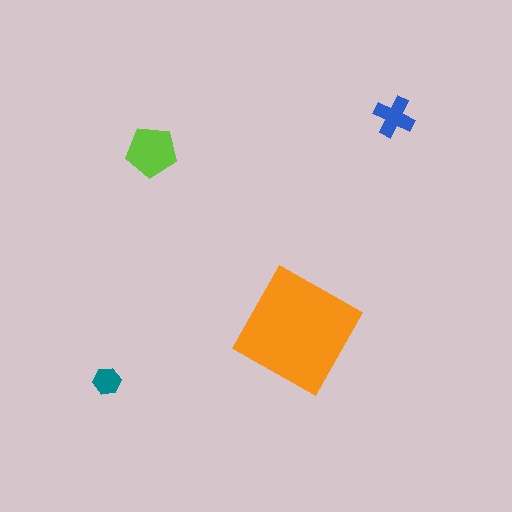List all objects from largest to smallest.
The orange square, the lime pentagon, the blue cross, the teal hexagon.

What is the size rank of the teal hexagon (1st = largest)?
4th.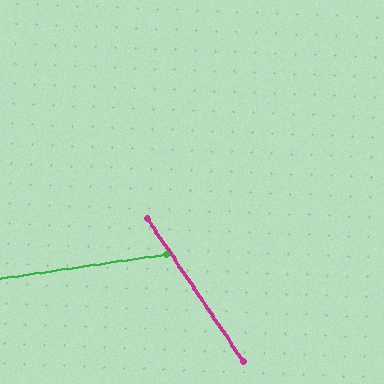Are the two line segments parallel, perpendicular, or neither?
Neither parallel nor perpendicular — they differ by about 64°.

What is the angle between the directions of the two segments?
Approximately 64 degrees.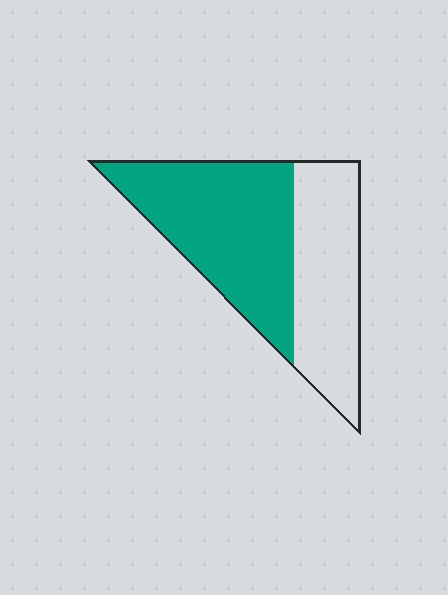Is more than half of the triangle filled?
Yes.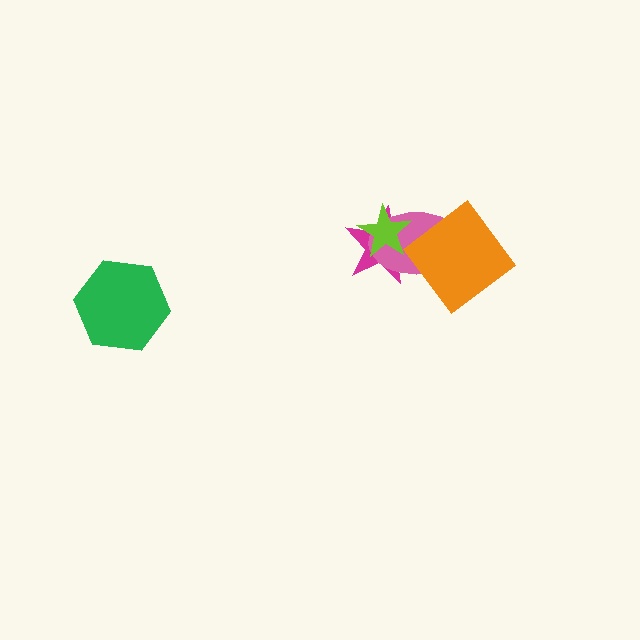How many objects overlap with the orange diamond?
1 object overlaps with the orange diamond.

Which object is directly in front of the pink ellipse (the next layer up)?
The lime star is directly in front of the pink ellipse.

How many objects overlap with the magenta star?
2 objects overlap with the magenta star.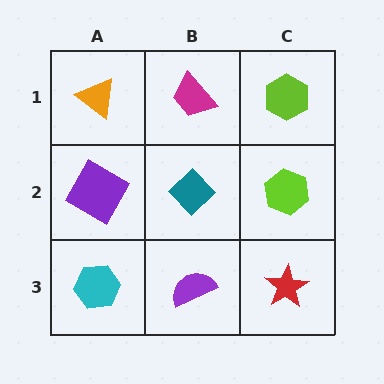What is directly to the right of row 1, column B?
A lime hexagon.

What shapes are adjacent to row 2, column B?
A magenta trapezoid (row 1, column B), a purple semicircle (row 3, column B), a purple square (row 2, column A), a lime hexagon (row 2, column C).